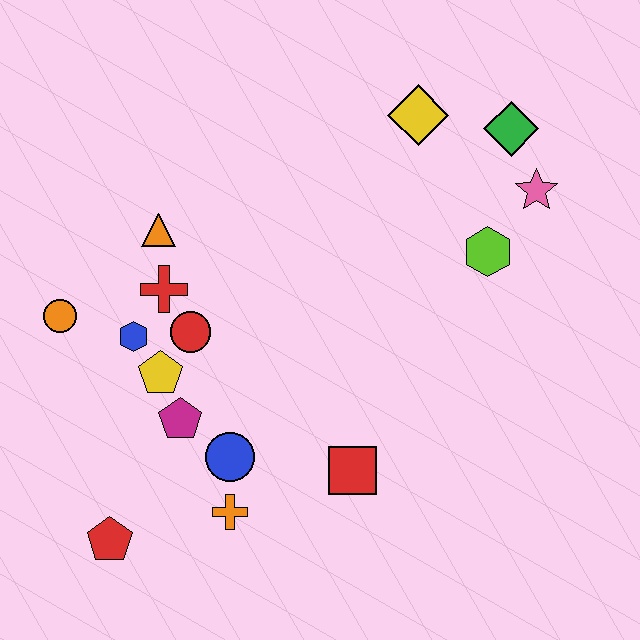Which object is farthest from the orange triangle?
The pink star is farthest from the orange triangle.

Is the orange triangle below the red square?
No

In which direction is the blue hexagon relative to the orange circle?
The blue hexagon is to the right of the orange circle.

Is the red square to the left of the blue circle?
No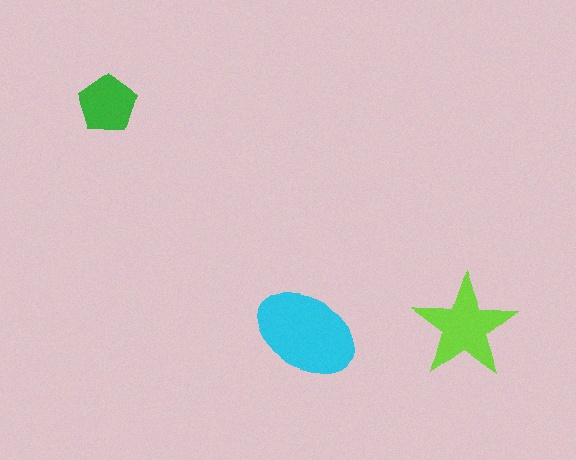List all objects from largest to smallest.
The cyan ellipse, the lime star, the green pentagon.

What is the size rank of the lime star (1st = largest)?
2nd.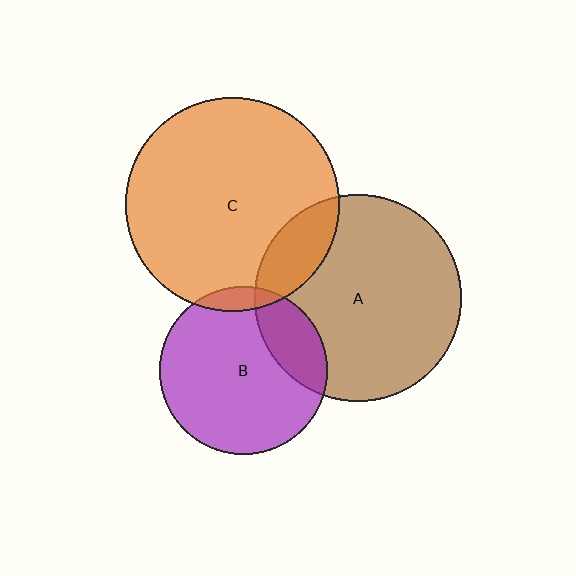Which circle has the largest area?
Circle C (orange).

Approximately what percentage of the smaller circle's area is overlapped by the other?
Approximately 15%.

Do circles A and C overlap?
Yes.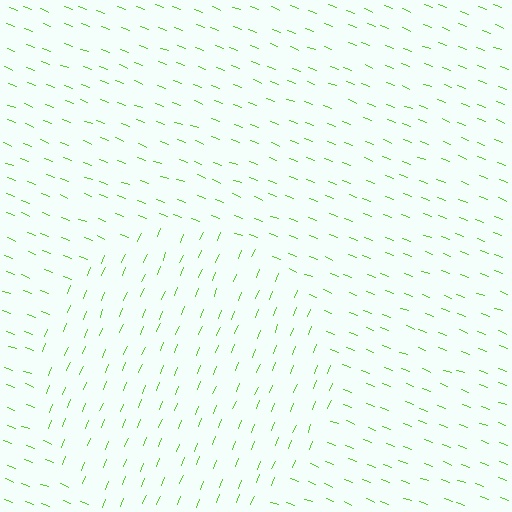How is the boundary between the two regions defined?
The boundary is defined purely by a change in line orientation (approximately 89 degrees difference). All lines are the same color and thickness.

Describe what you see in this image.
The image is filled with small lime line segments. A circle region in the image has lines oriented differently from the surrounding lines, creating a visible texture boundary.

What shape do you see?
I see a circle.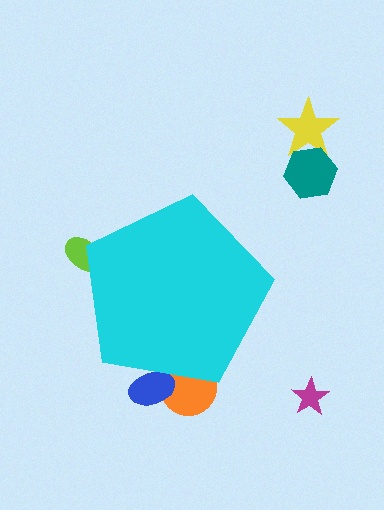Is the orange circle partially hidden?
Yes, the orange circle is partially hidden behind the cyan pentagon.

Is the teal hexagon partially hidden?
No, the teal hexagon is fully visible.